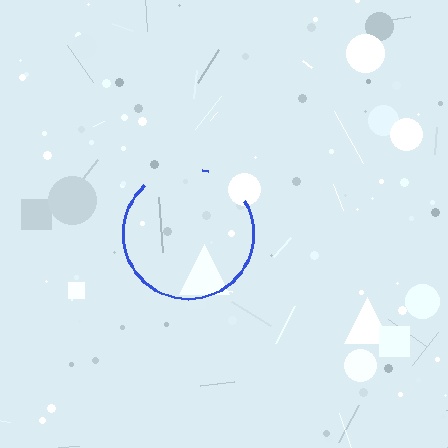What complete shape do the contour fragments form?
The contour fragments form a circle.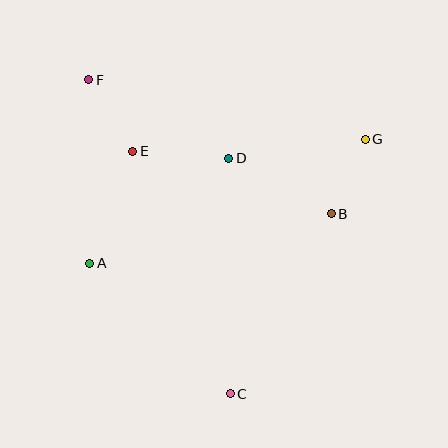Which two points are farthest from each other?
Points C and F are farthest from each other.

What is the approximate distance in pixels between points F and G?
The distance between F and G is approximately 283 pixels.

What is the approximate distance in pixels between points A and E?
The distance between A and E is approximately 120 pixels.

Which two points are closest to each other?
Points B and G are closest to each other.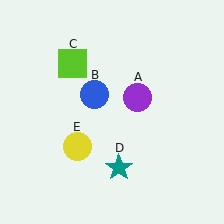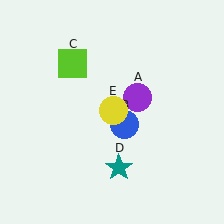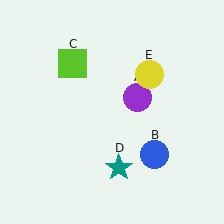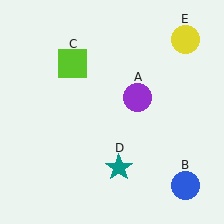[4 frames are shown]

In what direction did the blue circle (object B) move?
The blue circle (object B) moved down and to the right.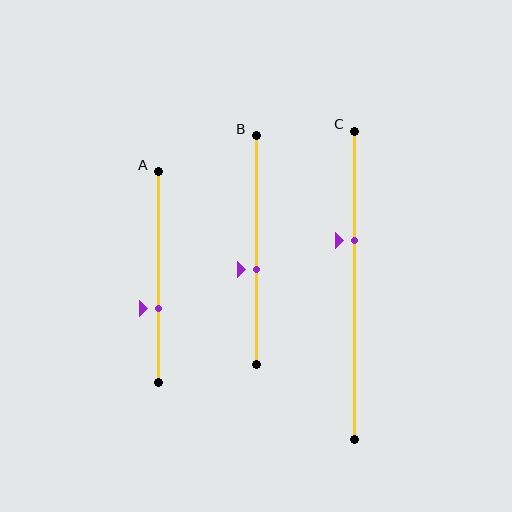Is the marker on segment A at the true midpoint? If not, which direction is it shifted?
No, the marker on segment A is shifted downward by about 15% of the segment length.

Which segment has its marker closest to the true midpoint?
Segment B has its marker closest to the true midpoint.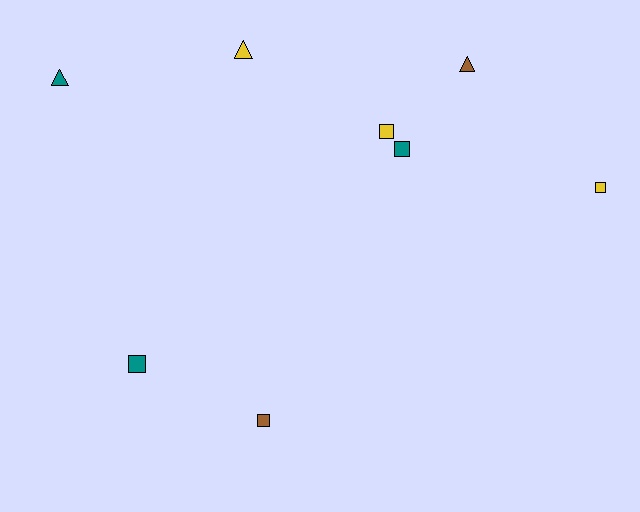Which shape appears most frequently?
Square, with 5 objects.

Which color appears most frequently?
Teal, with 3 objects.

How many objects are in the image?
There are 8 objects.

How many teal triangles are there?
There is 1 teal triangle.